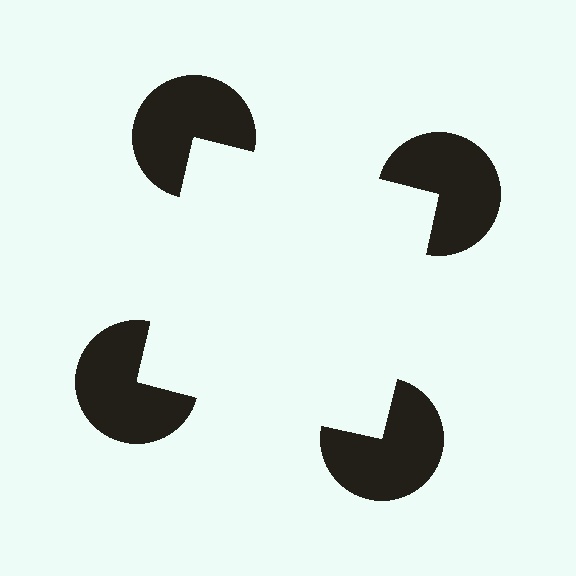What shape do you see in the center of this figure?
An illusory square — its edges are inferred from the aligned wedge cuts in the pac-man discs, not physically drawn.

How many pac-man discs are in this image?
There are 4 — one at each vertex of the illusory square.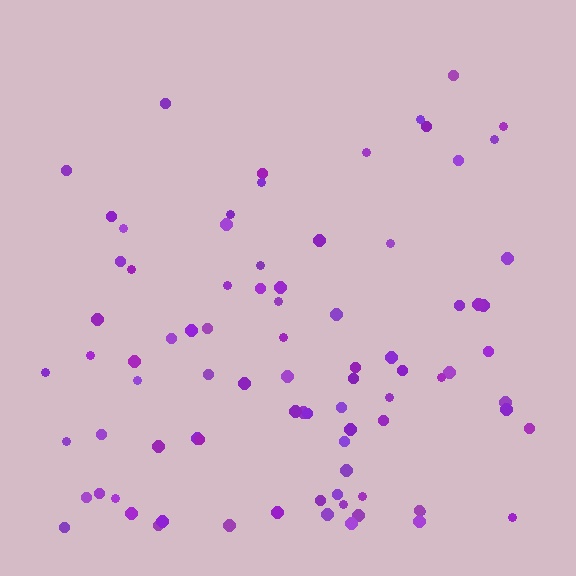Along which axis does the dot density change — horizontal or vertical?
Vertical.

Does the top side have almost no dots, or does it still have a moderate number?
Still a moderate number, just noticeably fewer than the bottom.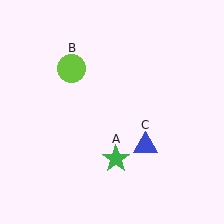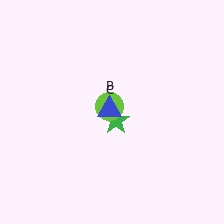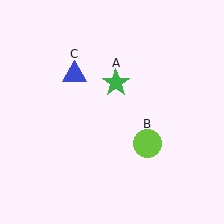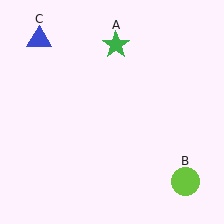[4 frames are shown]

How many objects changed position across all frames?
3 objects changed position: green star (object A), lime circle (object B), blue triangle (object C).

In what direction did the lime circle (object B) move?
The lime circle (object B) moved down and to the right.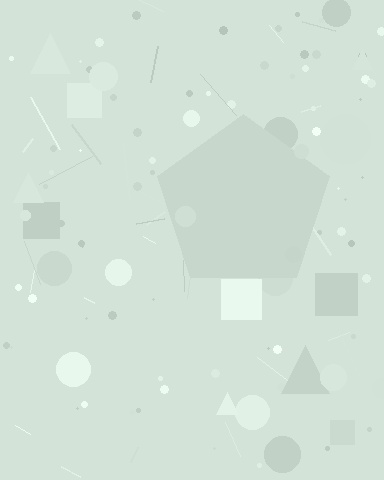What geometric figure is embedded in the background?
A pentagon is embedded in the background.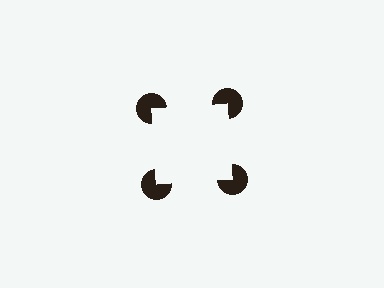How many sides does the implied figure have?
4 sides.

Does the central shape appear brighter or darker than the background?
It typically appears slightly brighter than the background, even though no actual brightness change is drawn.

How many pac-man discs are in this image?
There are 4 — one at each vertex of the illusory square.